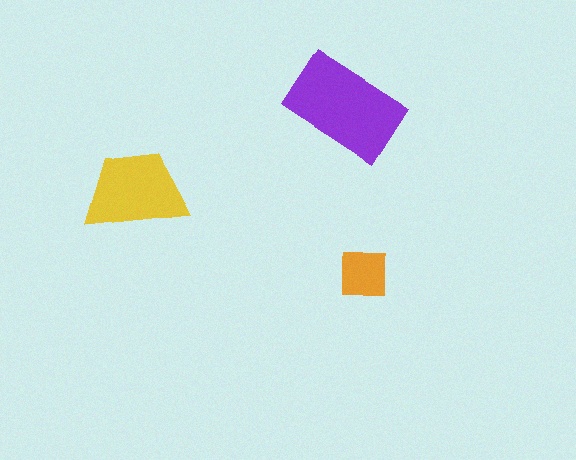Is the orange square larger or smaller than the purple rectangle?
Smaller.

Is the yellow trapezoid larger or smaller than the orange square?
Larger.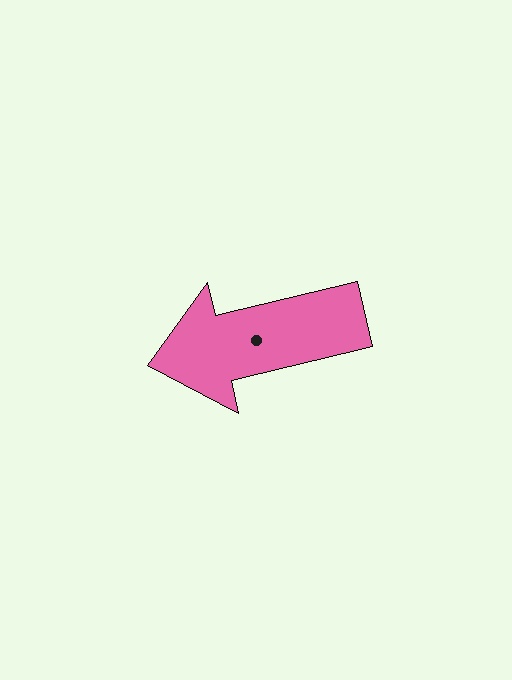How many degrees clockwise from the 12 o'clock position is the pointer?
Approximately 257 degrees.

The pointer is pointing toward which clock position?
Roughly 9 o'clock.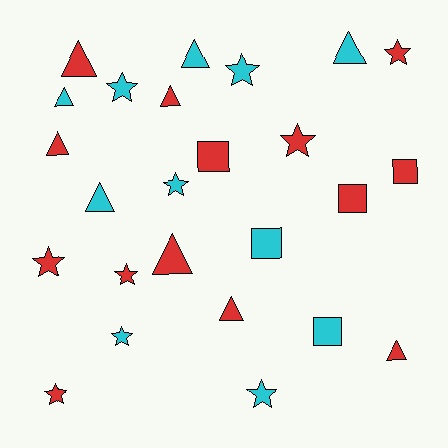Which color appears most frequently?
Red, with 14 objects.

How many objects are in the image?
There are 25 objects.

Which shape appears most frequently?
Star, with 10 objects.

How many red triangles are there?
There are 6 red triangles.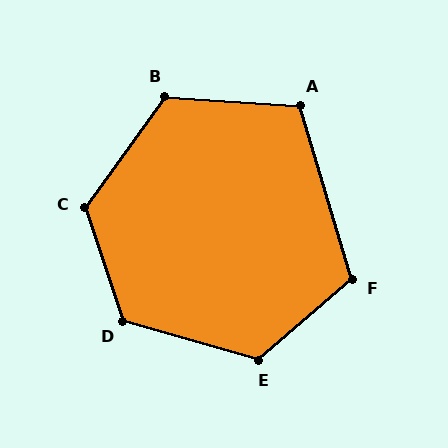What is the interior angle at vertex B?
Approximately 122 degrees (obtuse).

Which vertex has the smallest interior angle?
A, at approximately 111 degrees.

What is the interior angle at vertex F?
Approximately 114 degrees (obtuse).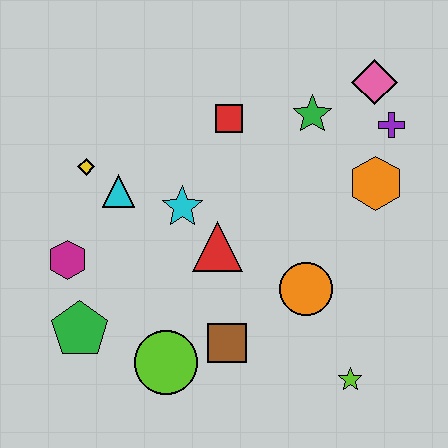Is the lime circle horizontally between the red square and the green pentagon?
Yes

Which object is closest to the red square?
The green star is closest to the red square.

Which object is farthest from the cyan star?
The lime star is farthest from the cyan star.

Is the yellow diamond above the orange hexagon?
Yes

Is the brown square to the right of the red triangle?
Yes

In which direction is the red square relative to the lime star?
The red square is above the lime star.